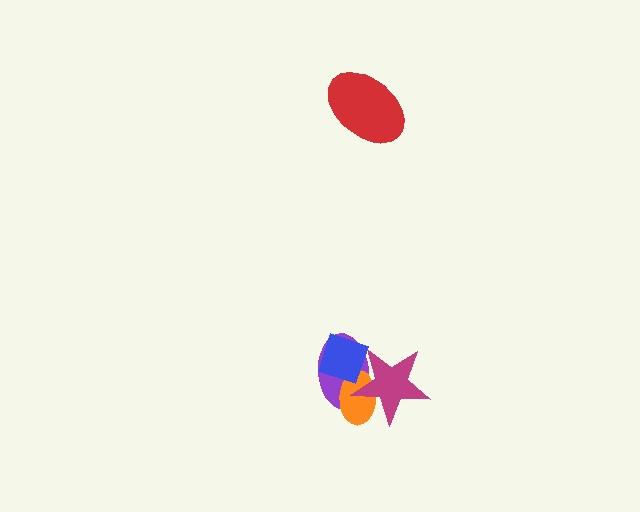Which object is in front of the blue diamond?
The magenta star is in front of the blue diamond.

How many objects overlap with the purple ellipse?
3 objects overlap with the purple ellipse.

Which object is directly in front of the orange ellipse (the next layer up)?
The blue diamond is directly in front of the orange ellipse.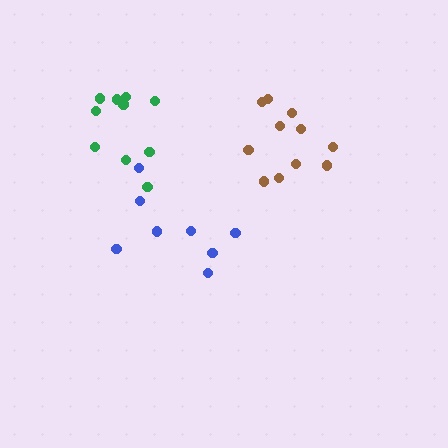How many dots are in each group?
Group 1: 10 dots, Group 2: 8 dots, Group 3: 11 dots (29 total).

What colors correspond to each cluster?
The clusters are colored: green, blue, brown.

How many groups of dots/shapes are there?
There are 3 groups.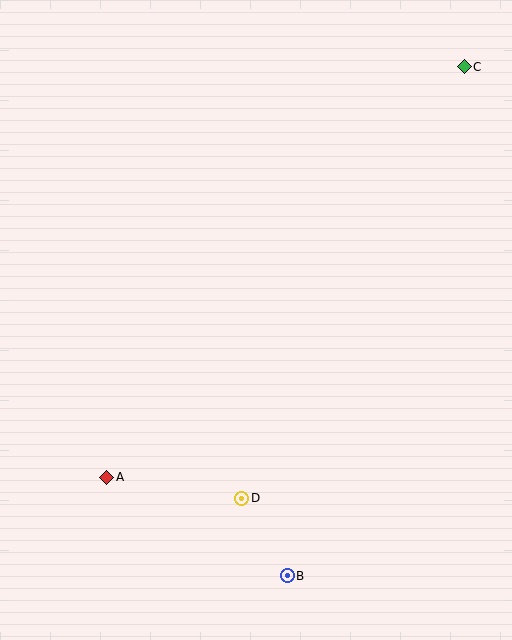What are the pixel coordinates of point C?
Point C is at (464, 67).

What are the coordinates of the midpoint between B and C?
The midpoint between B and C is at (376, 321).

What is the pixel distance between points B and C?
The distance between B and C is 539 pixels.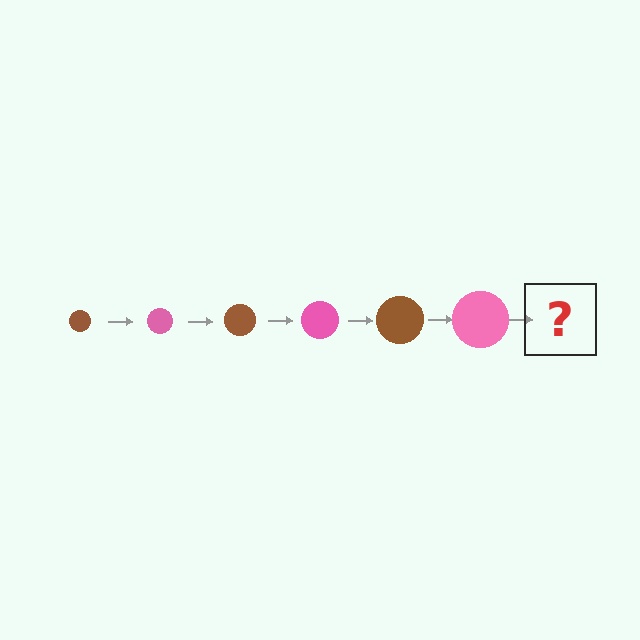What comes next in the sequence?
The next element should be a brown circle, larger than the previous one.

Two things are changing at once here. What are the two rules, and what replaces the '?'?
The two rules are that the circle grows larger each step and the color cycles through brown and pink. The '?' should be a brown circle, larger than the previous one.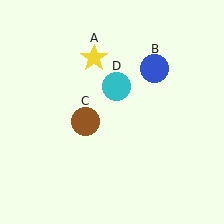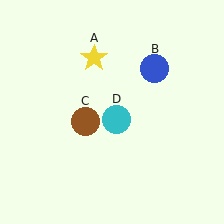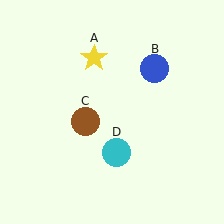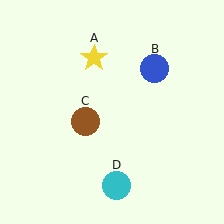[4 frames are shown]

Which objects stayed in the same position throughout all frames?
Yellow star (object A) and blue circle (object B) and brown circle (object C) remained stationary.